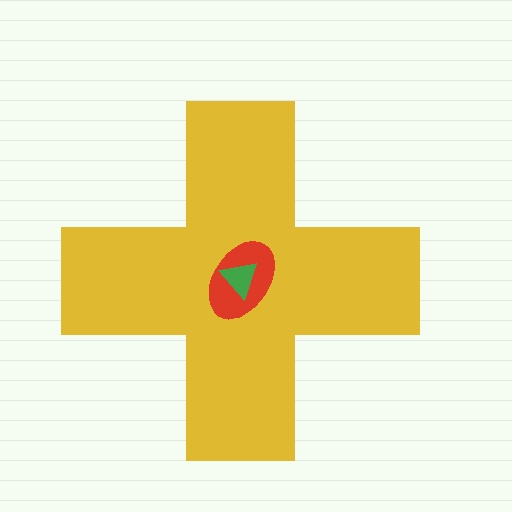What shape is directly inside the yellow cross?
The red ellipse.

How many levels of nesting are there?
3.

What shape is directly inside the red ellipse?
The green triangle.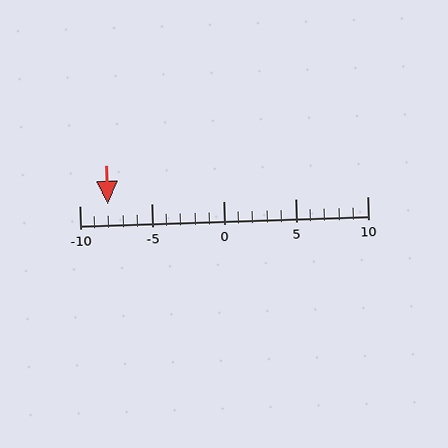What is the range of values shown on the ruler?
The ruler shows values from -10 to 10.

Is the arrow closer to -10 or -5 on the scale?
The arrow is closer to -10.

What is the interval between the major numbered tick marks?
The major tick marks are spaced 5 units apart.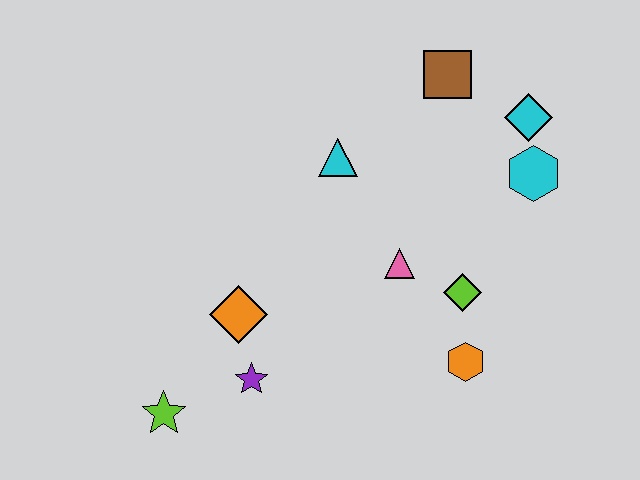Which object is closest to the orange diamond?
The purple star is closest to the orange diamond.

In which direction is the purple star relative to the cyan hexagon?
The purple star is to the left of the cyan hexagon.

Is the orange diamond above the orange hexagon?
Yes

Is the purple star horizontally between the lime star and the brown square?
Yes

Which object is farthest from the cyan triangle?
The lime star is farthest from the cyan triangle.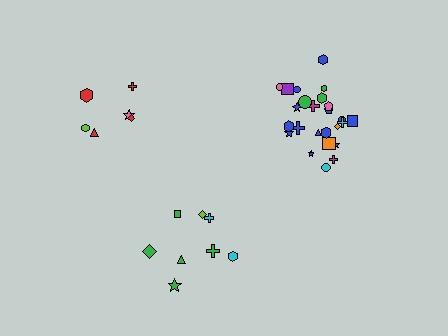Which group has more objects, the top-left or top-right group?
The top-right group.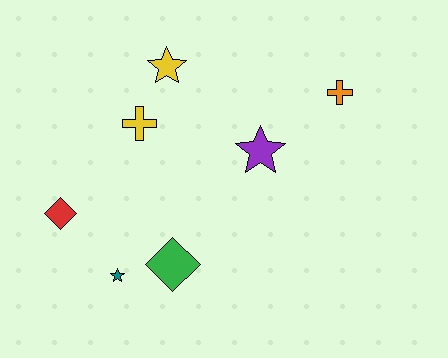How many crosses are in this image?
There are 2 crosses.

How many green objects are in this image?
There is 1 green object.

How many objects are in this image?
There are 7 objects.